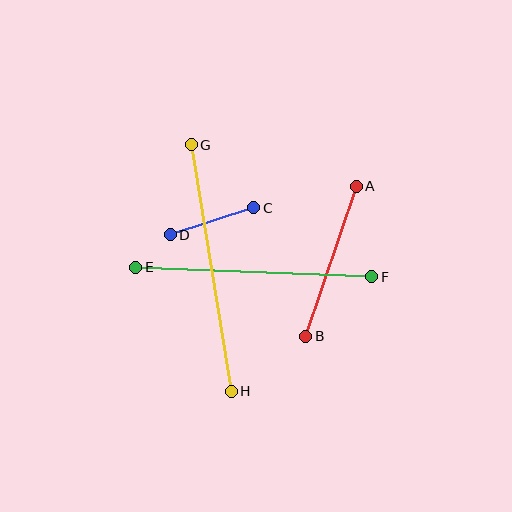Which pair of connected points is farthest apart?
Points G and H are farthest apart.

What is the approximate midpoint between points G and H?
The midpoint is at approximately (211, 268) pixels.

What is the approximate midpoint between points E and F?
The midpoint is at approximately (254, 272) pixels.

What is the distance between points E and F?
The distance is approximately 236 pixels.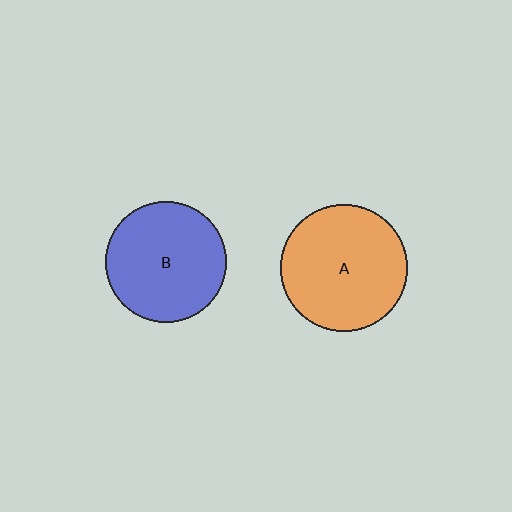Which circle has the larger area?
Circle A (orange).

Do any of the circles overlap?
No, none of the circles overlap.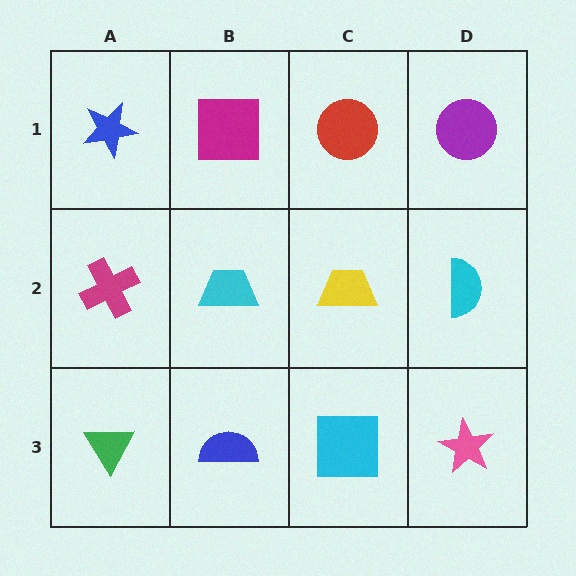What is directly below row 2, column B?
A blue semicircle.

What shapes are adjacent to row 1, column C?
A yellow trapezoid (row 2, column C), a magenta square (row 1, column B), a purple circle (row 1, column D).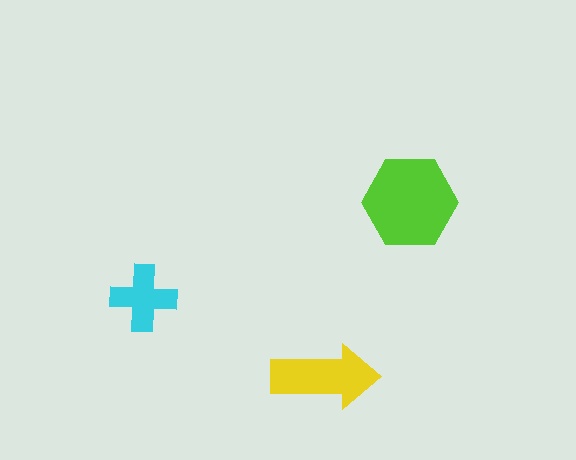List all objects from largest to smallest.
The lime hexagon, the yellow arrow, the cyan cross.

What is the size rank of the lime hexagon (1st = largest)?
1st.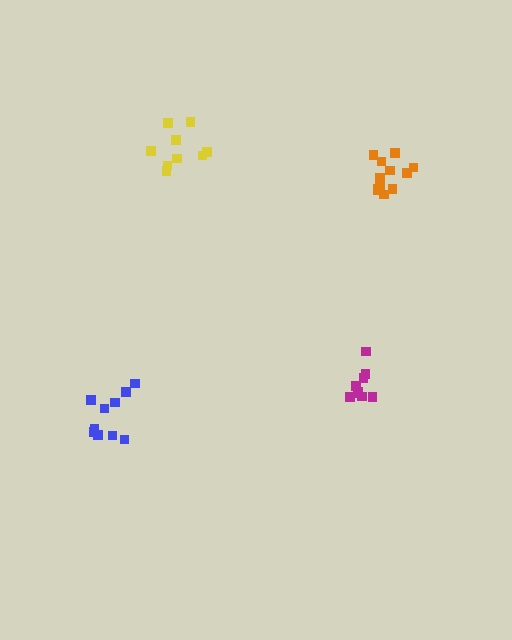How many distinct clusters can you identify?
There are 4 distinct clusters.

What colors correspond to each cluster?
The clusters are colored: magenta, yellow, blue, orange.